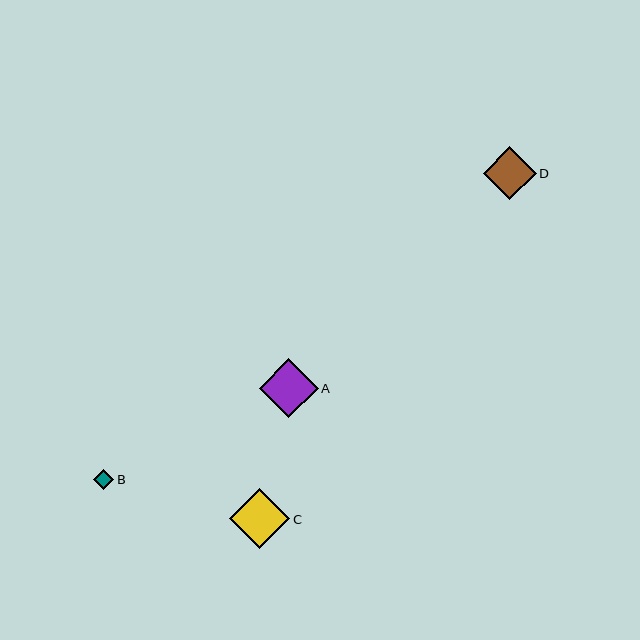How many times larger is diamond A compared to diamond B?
Diamond A is approximately 2.8 times the size of diamond B.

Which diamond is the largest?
Diamond C is the largest with a size of approximately 60 pixels.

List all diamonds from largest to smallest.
From largest to smallest: C, A, D, B.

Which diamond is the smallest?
Diamond B is the smallest with a size of approximately 21 pixels.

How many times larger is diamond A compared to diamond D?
Diamond A is approximately 1.1 times the size of diamond D.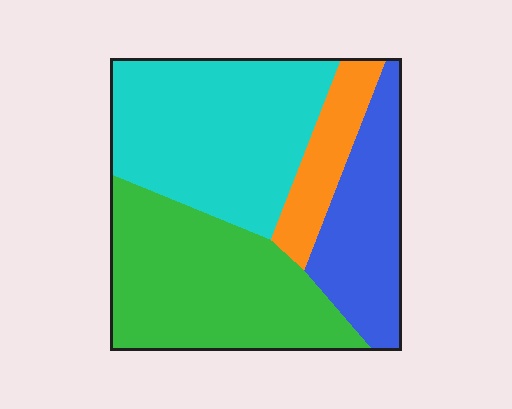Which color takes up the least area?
Orange, at roughly 10%.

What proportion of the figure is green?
Green takes up about one third (1/3) of the figure.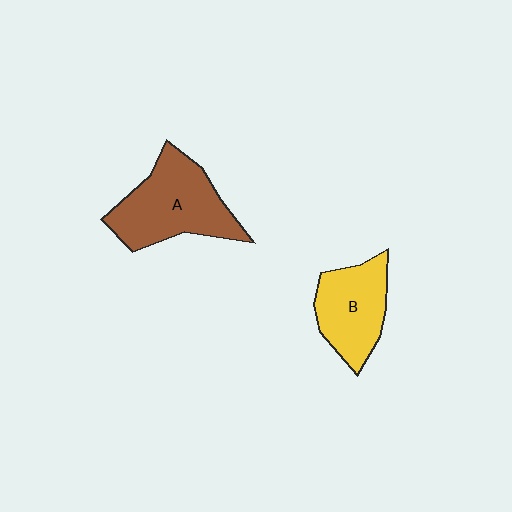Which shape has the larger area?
Shape A (brown).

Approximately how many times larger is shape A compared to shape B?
Approximately 1.3 times.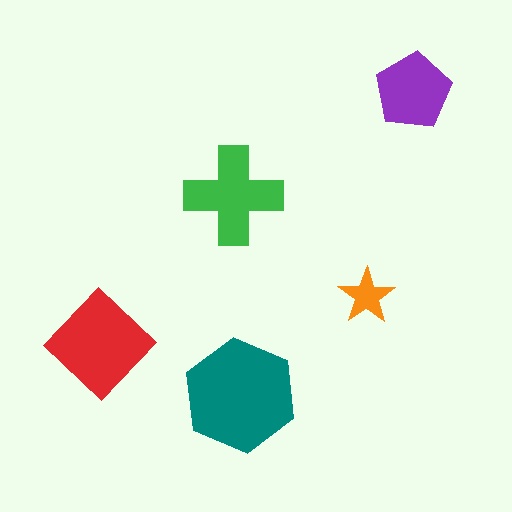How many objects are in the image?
There are 5 objects in the image.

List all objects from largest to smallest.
The teal hexagon, the red diamond, the green cross, the purple pentagon, the orange star.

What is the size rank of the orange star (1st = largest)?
5th.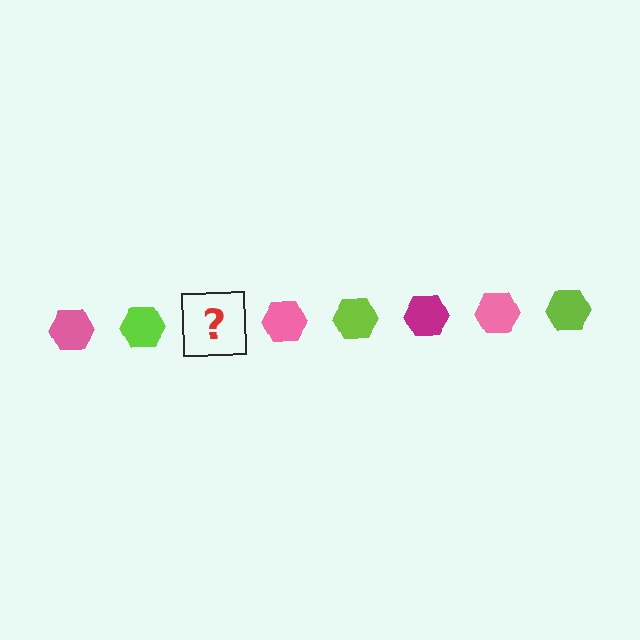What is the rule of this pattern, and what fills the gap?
The rule is that the pattern cycles through pink, lime, magenta hexagons. The gap should be filled with a magenta hexagon.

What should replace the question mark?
The question mark should be replaced with a magenta hexagon.